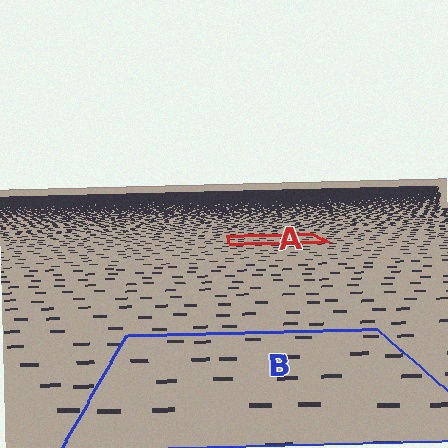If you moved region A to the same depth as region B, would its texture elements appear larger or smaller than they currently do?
They would appear larger. At a closer depth, the same texture elements are projected at a bigger on-screen size.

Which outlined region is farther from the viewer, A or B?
Region A is farther from the viewer — the texture elements inside it appear smaller and more densely packed.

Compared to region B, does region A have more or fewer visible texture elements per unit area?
Region A has more texture elements per unit area — they are packed more densely because it is farther away.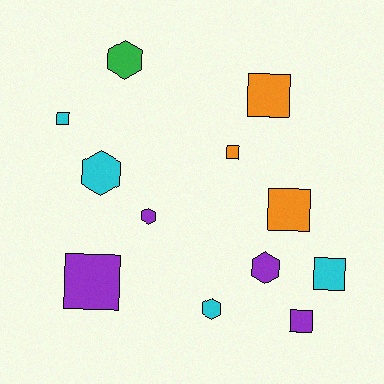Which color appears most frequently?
Purple, with 4 objects.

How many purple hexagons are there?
There are 2 purple hexagons.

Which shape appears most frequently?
Square, with 7 objects.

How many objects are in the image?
There are 12 objects.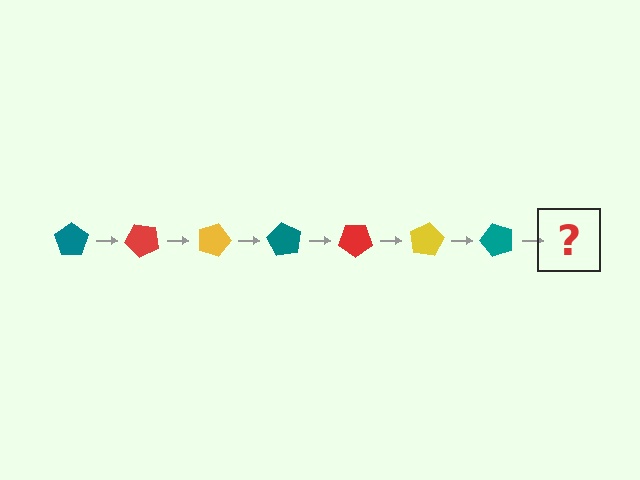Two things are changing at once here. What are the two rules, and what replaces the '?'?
The two rules are that it rotates 45 degrees each step and the color cycles through teal, red, and yellow. The '?' should be a red pentagon, rotated 315 degrees from the start.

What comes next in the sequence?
The next element should be a red pentagon, rotated 315 degrees from the start.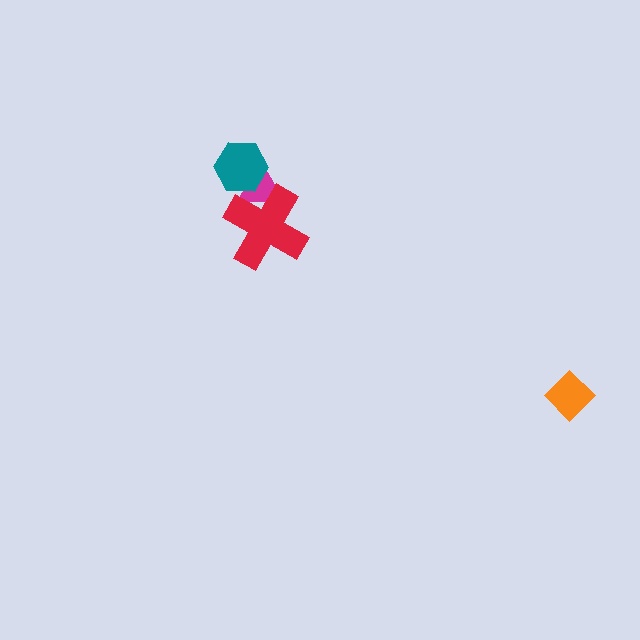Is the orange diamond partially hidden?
No, no other shape covers it.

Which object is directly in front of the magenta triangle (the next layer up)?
The red cross is directly in front of the magenta triangle.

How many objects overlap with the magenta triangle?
2 objects overlap with the magenta triangle.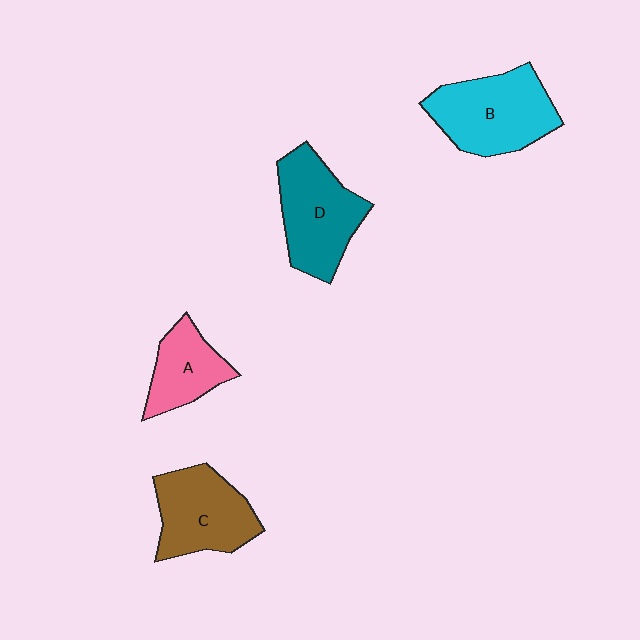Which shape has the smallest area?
Shape A (pink).